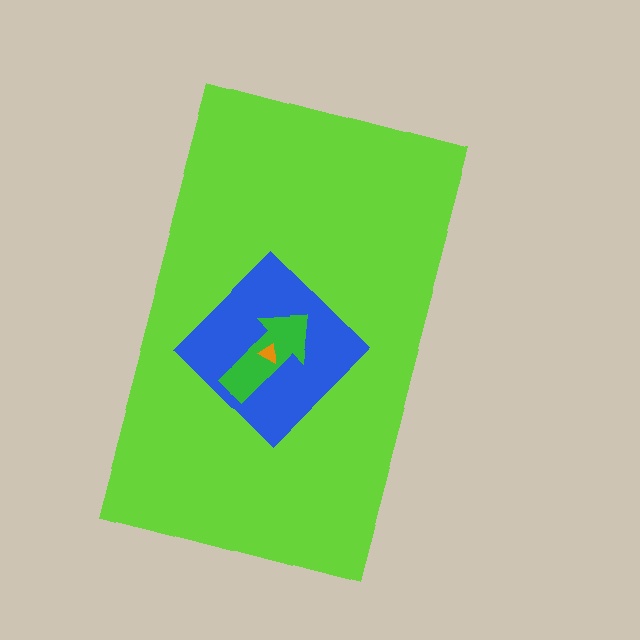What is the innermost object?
The orange triangle.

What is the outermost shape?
The lime rectangle.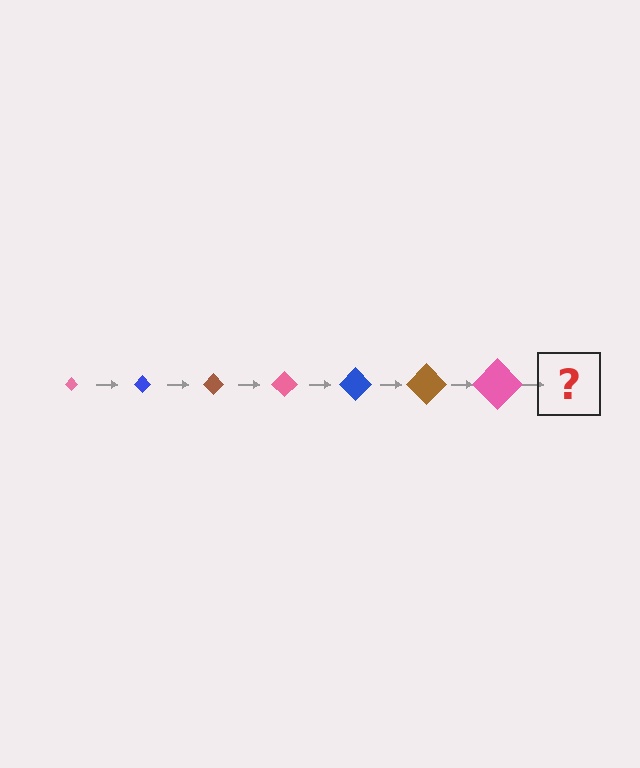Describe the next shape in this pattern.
It should be a blue diamond, larger than the previous one.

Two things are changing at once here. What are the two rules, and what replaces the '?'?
The two rules are that the diamond grows larger each step and the color cycles through pink, blue, and brown. The '?' should be a blue diamond, larger than the previous one.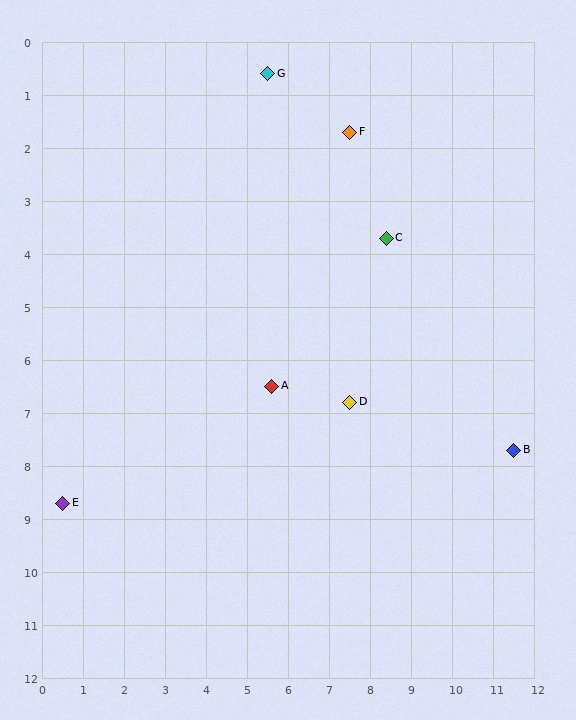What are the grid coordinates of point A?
Point A is at approximately (5.6, 6.5).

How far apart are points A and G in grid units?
Points A and G are about 5.9 grid units apart.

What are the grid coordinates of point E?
Point E is at approximately (0.5, 8.7).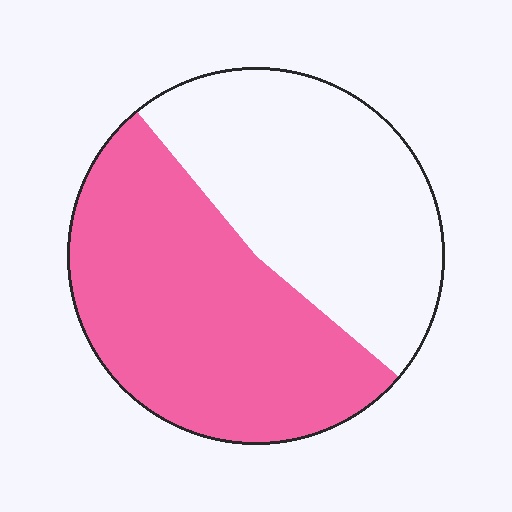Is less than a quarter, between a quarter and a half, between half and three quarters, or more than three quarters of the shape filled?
Between half and three quarters.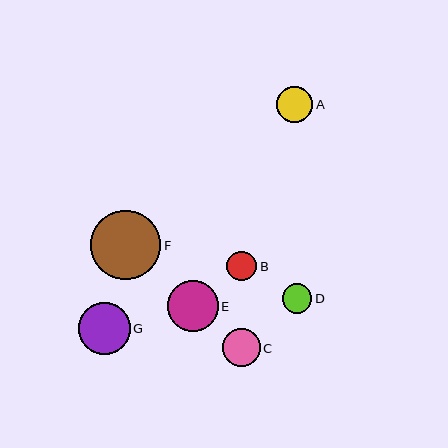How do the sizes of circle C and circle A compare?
Circle C and circle A are approximately the same size.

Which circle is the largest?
Circle F is the largest with a size of approximately 70 pixels.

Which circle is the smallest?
Circle D is the smallest with a size of approximately 30 pixels.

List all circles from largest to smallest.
From largest to smallest: F, G, E, C, A, B, D.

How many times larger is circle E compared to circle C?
Circle E is approximately 1.4 times the size of circle C.